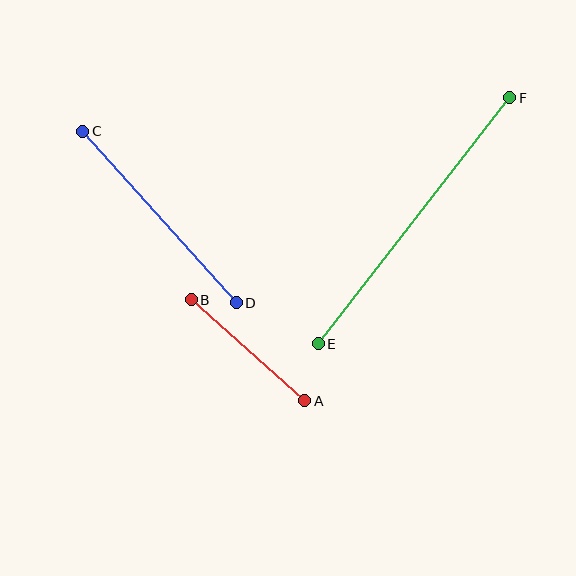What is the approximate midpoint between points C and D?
The midpoint is at approximately (159, 217) pixels.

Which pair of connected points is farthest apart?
Points E and F are farthest apart.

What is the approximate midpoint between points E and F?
The midpoint is at approximately (414, 221) pixels.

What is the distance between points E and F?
The distance is approximately 312 pixels.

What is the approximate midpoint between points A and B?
The midpoint is at approximately (248, 350) pixels.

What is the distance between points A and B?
The distance is approximately 152 pixels.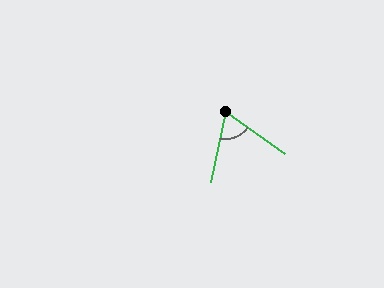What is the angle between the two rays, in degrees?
Approximately 67 degrees.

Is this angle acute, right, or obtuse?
It is acute.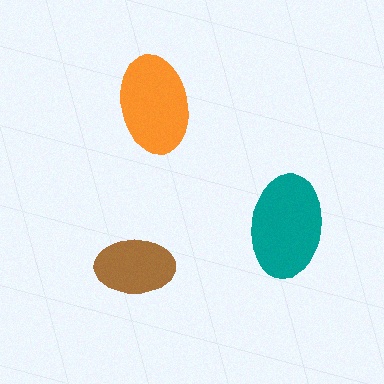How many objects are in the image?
There are 3 objects in the image.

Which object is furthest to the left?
The brown ellipse is leftmost.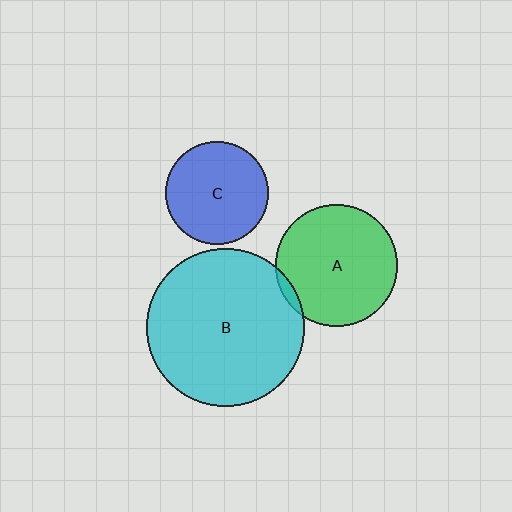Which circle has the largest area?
Circle B (cyan).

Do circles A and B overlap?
Yes.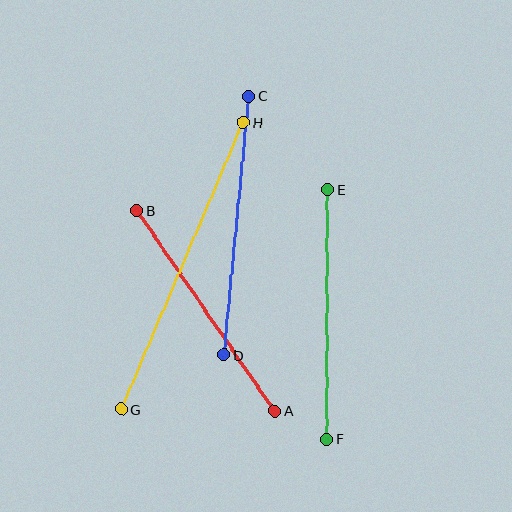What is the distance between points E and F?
The distance is approximately 250 pixels.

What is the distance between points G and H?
The distance is approximately 312 pixels.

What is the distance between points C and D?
The distance is approximately 260 pixels.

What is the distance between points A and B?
The distance is approximately 243 pixels.